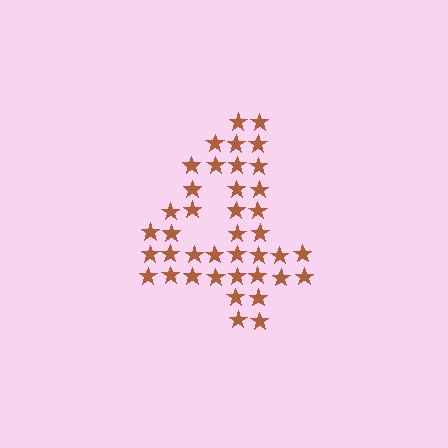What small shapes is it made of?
It is made of small stars.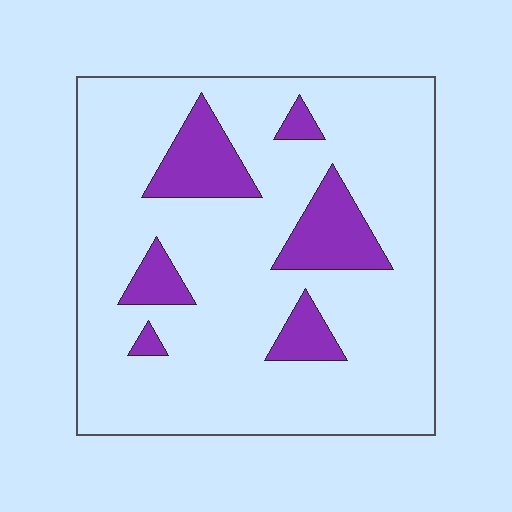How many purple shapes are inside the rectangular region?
6.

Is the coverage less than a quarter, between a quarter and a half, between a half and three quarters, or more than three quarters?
Less than a quarter.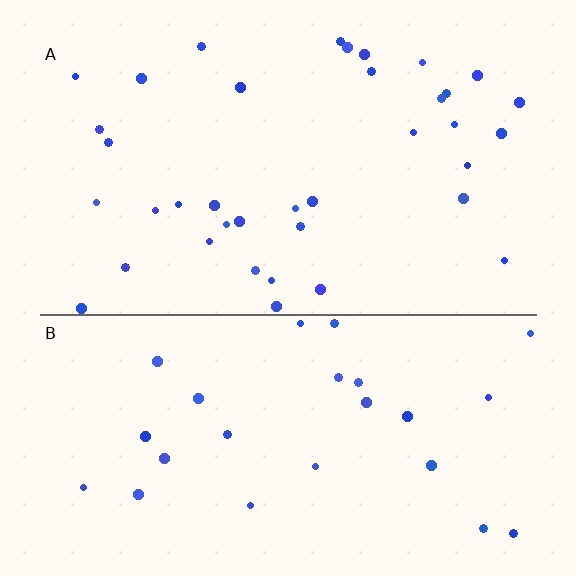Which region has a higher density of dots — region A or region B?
A (the top).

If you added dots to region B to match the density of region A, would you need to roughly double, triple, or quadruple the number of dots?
Approximately double.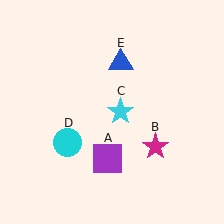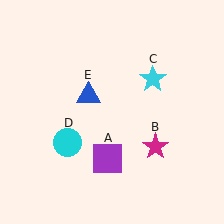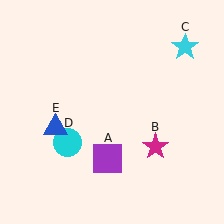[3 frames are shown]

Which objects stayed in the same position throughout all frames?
Purple square (object A) and magenta star (object B) and cyan circle (object D) remained stationary.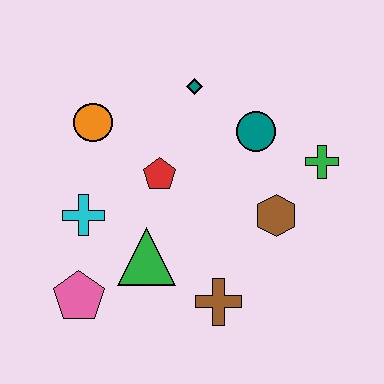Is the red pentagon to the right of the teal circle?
No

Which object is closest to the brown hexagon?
The green cross is closest to the brown hexagon.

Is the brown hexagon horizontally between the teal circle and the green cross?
Yes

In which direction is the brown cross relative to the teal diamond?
The brown cross is below the teal diamond.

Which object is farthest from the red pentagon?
The green cross is farthest from the red pentagon.